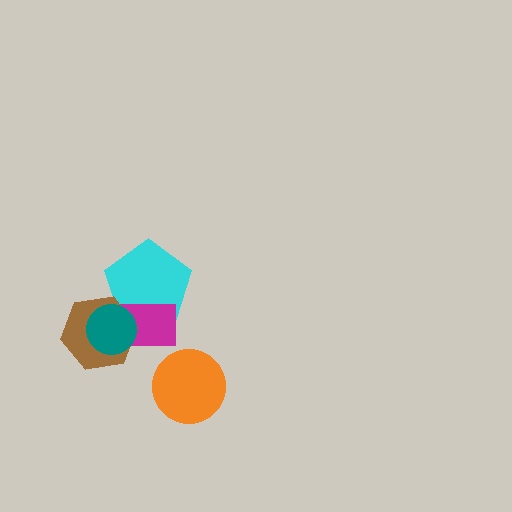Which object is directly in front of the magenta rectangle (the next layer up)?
The brown hexagon is directly in front of the magenta rectangle.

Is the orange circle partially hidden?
No, no other shape covers it.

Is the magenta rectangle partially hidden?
Yes, it is partially covered by another shape.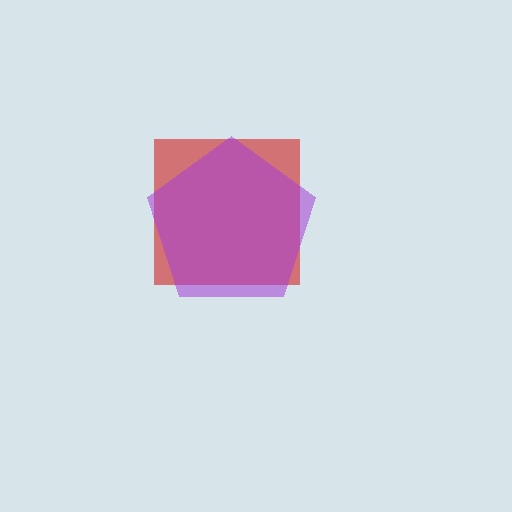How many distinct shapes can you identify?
There are 2 distinct shapes: a red square, a purple pentagon.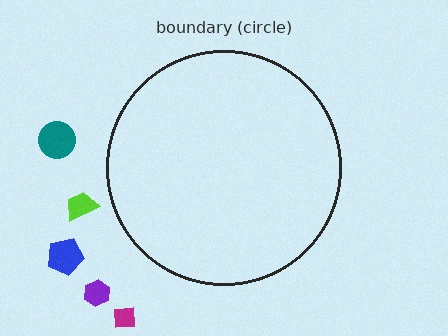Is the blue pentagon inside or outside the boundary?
Outside.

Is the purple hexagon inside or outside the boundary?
Outside.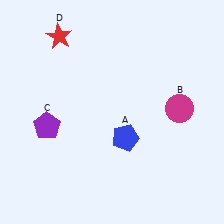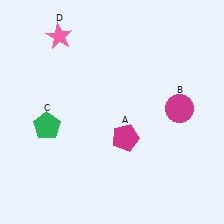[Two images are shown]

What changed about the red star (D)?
In Image 1, D is red. In Image 2, it changed to pink.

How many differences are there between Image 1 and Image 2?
There are 3 differences between the two images.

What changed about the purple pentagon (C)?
In Image 1, C is purple. In Image 2, it changed to green.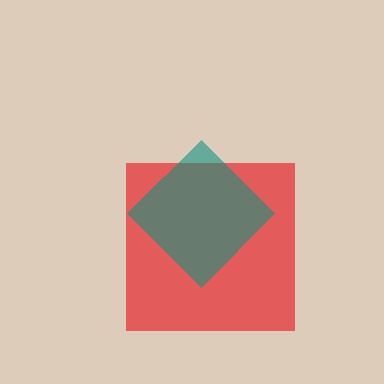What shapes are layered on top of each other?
The layered shapes are: a red square, a teal diamond.